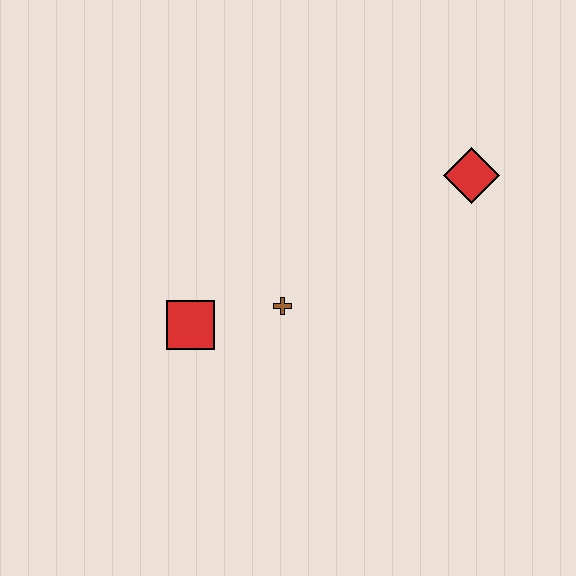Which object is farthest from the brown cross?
The red diamond is farthest from the brown cross.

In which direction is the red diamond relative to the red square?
The red diamond is to the right of the red square.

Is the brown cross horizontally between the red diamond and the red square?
Yes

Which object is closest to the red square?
The brown cross is closest to the red square.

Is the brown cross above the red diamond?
No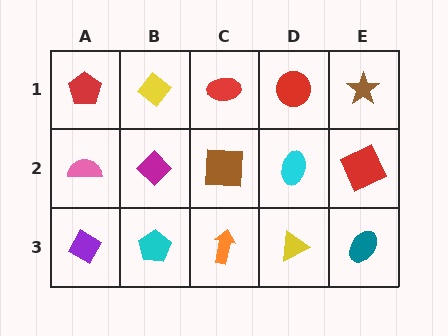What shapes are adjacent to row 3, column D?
A cyan ellipse (row 2, column D), an orange arrow (row 3, column C), a teal ellipse (row 3, column E).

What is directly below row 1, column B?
A magenta diamond.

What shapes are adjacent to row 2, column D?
A red circle (row 1, column D), a yellow triangle (row 3, column D), a brown square (row 2, column C), a red square (row 2, column E).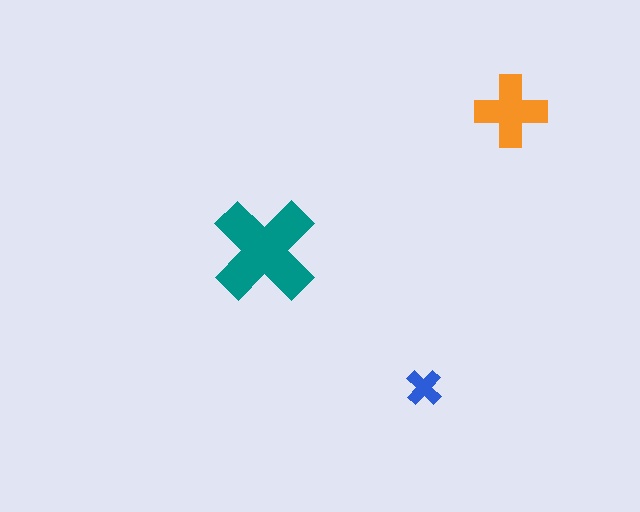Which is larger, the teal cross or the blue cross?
The teal one.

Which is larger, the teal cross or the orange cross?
The teal one.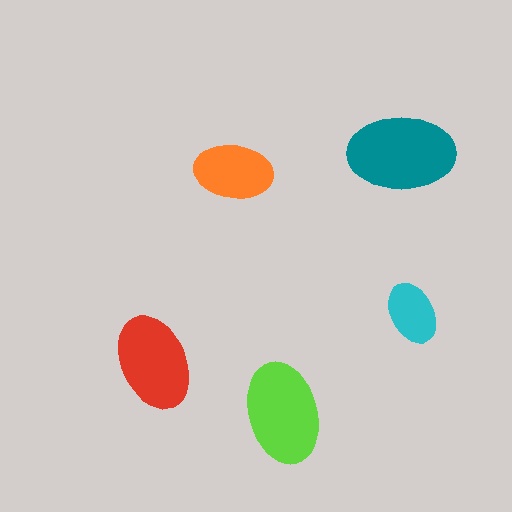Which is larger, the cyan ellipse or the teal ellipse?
The teal one.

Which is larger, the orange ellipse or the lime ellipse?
The lime one.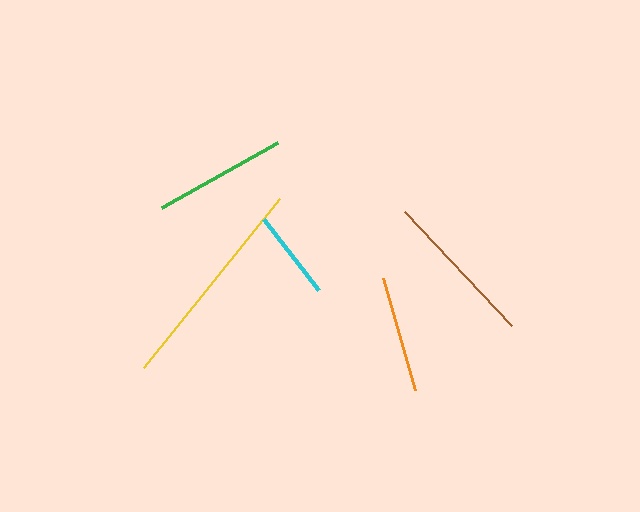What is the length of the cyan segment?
The cyan segment is approximately 90 pixels long.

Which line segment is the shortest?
The cyan line is the shortest at approximately 90 pixels.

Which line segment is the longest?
The yellow line is the longest at approximately 217 pixels.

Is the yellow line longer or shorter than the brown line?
The yellow line is longer than the brown line.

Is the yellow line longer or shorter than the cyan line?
The yellow line is longer than the cyan line.